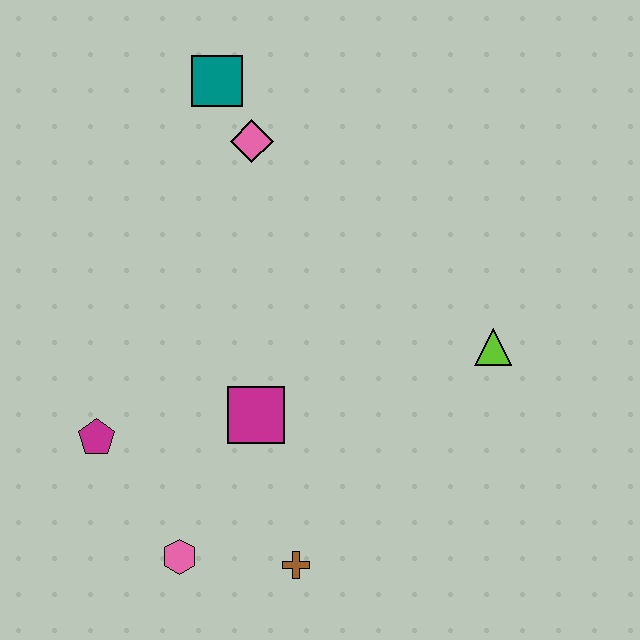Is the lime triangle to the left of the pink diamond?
No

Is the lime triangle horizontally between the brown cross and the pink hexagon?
No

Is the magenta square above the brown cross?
Yes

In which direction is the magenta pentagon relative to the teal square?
The magenta pentagon is below the teal square.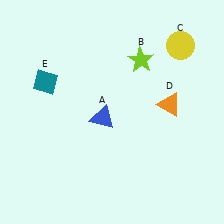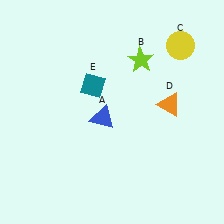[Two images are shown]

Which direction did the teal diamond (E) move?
The teal diamond (E) moved right.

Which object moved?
The teal diamond (E) moved right.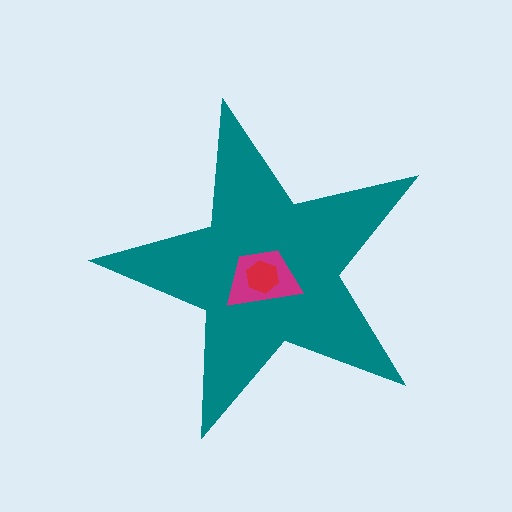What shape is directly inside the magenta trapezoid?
The red hexagon.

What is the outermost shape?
The teal star.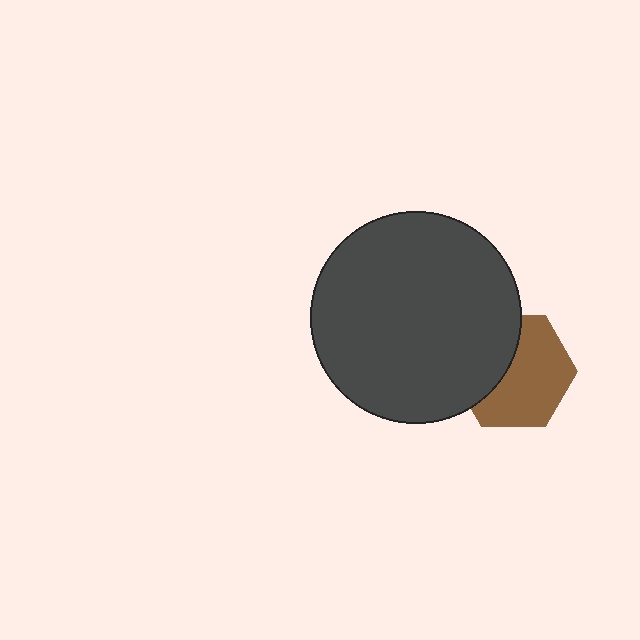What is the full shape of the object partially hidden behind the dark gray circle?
The partially hidden object is a brown hexagon.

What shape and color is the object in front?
The object in front is a dark gray circle.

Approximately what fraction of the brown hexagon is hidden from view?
Roughly 38% of the brown hexagon is hidden behind the dark gray circle.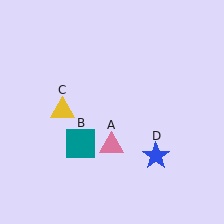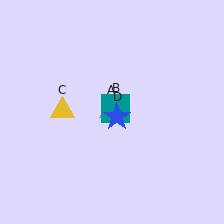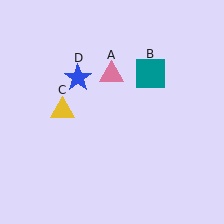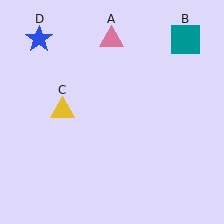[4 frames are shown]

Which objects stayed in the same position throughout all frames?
Yellow triangle (object C) remained stationary.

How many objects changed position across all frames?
3 objects changed position: pink triangle (object A), teal square (object B), blue star (object D).